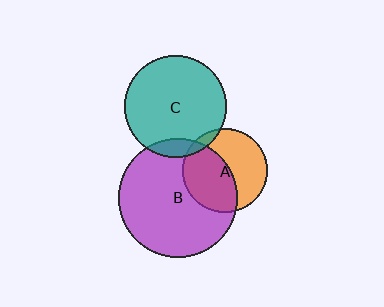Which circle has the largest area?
Circle B (purple).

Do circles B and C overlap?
Yes.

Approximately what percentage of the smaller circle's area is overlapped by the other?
Approximately 10%.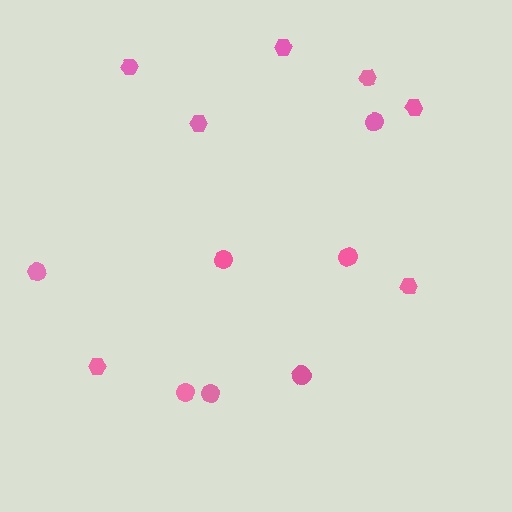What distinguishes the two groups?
There are 2 groups: one group of hexagons (7) and one group of circles (7).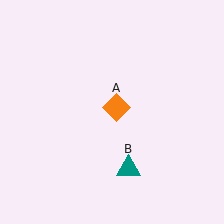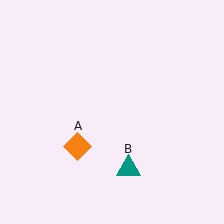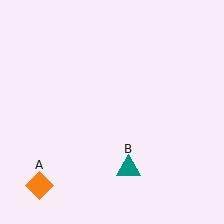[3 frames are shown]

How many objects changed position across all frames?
1 object changed position: orange diamond (object A).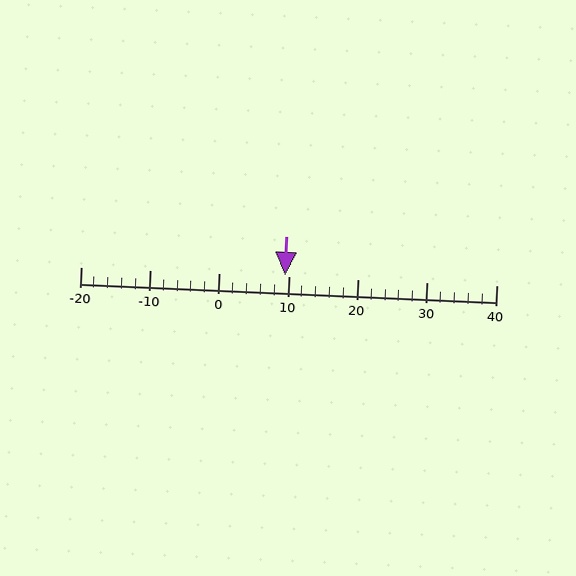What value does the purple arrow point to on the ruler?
The purple arrow points to approximately 10.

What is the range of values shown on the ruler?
The ruler shows values from -20 to 40.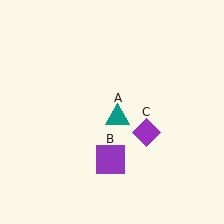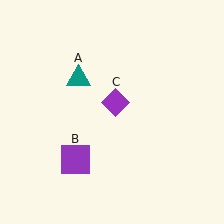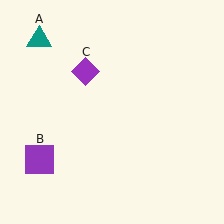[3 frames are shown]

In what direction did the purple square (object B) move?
The purple square (object B) moved left.